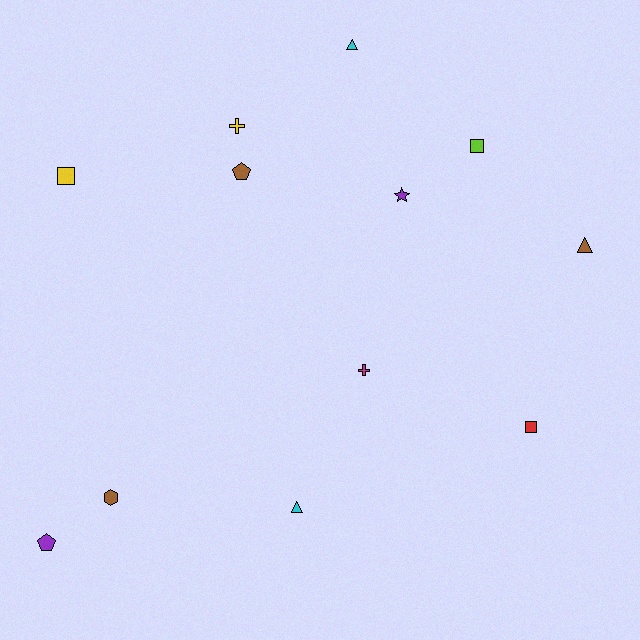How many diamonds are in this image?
There are no diamonds.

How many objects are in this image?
There are 12 objects.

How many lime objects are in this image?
There is 1 lime object.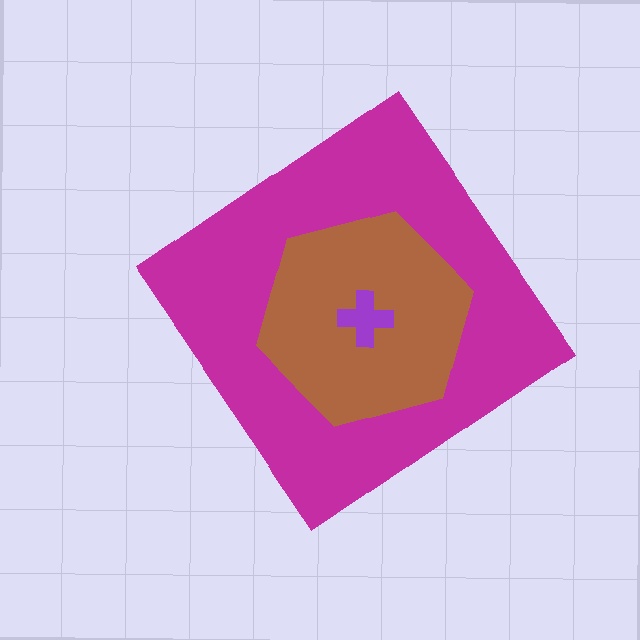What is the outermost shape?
The magenta diamond.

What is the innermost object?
The purple cross.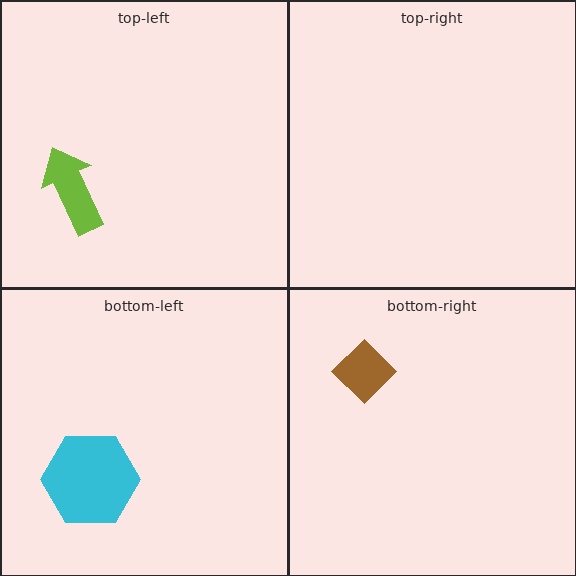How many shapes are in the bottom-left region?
1.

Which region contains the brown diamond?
The bottom-right region.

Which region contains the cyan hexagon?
The bottom-left region.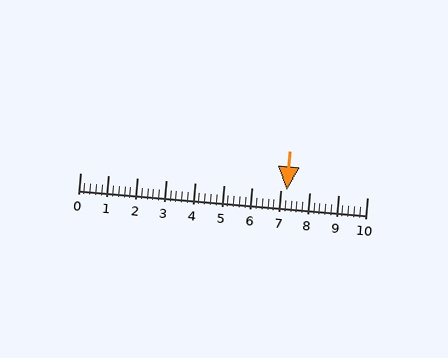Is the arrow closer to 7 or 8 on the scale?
The arrow is closer to 7.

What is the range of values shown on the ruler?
The ruler shows values from 0 to 10.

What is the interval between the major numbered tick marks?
The major tick marks are spaced 1 units apart.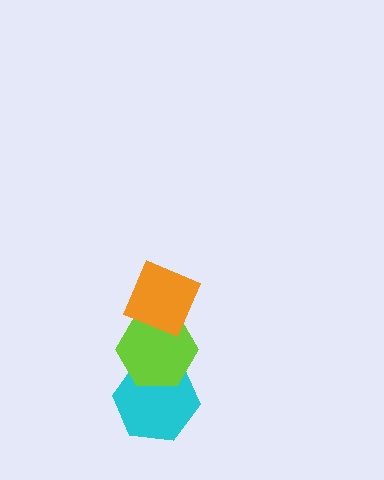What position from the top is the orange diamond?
The orange diamond is 1st from the top.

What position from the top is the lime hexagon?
The lime hexagon is 2nd from the top.